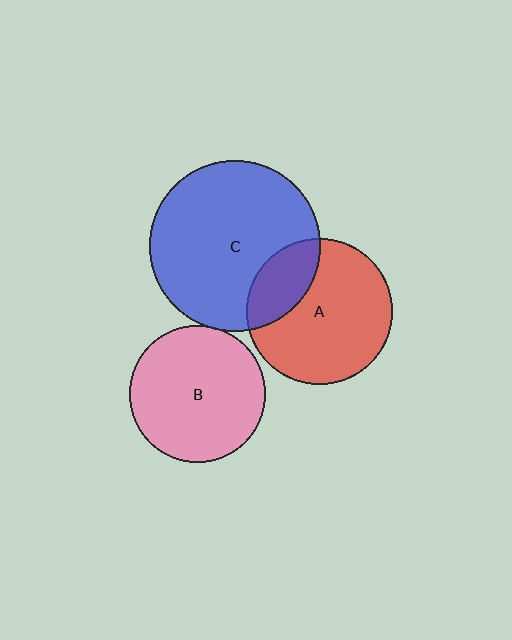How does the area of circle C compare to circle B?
Approximately 1.6 times.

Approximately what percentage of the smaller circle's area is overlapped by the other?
Approximately 25%.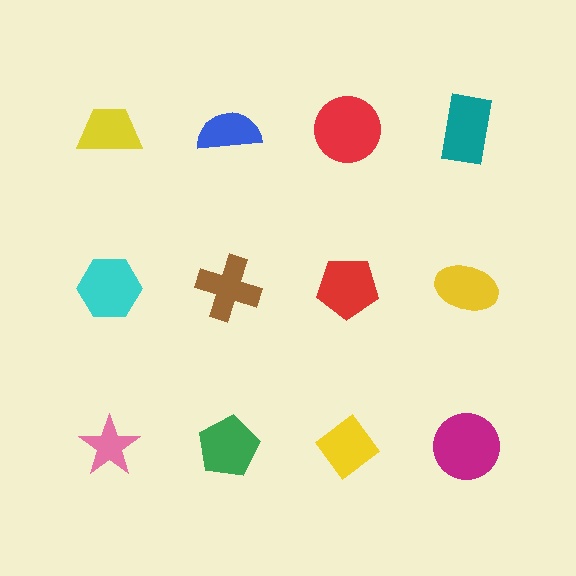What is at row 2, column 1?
A cyan hexagon.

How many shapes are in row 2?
4 shapes.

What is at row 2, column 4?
A yellow ellipse.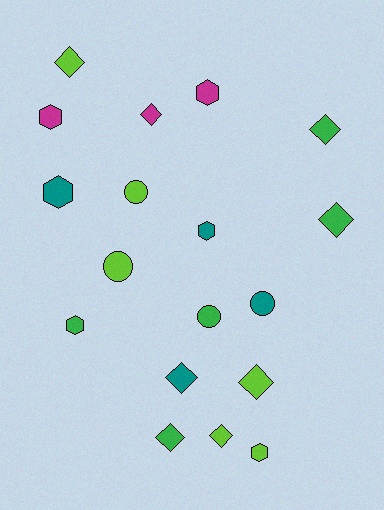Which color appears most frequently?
Lime, with 6 objects.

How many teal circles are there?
There is 1 teal circle.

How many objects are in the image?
There are 18 objects.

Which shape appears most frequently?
Diamond, with 8 objects.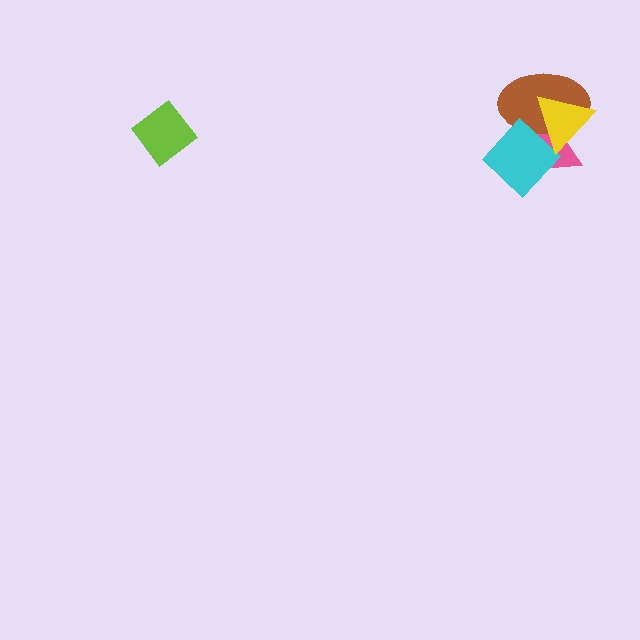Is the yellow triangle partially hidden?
No, no other shape covers it.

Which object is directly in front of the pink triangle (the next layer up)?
The brown ellipse is directly in front of the pink triangle.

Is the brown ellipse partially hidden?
Yes, it is partially covered by another shape.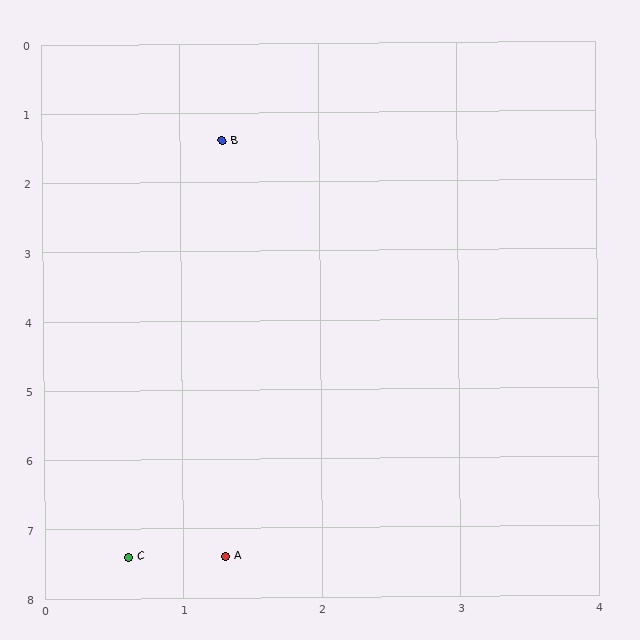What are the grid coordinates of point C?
Point C is at approximately (0.6, 7.4).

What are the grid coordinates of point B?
Point B is at approximately (1.3, 1.4).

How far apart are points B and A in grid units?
Points B and A are about 6.0 grid units apart.